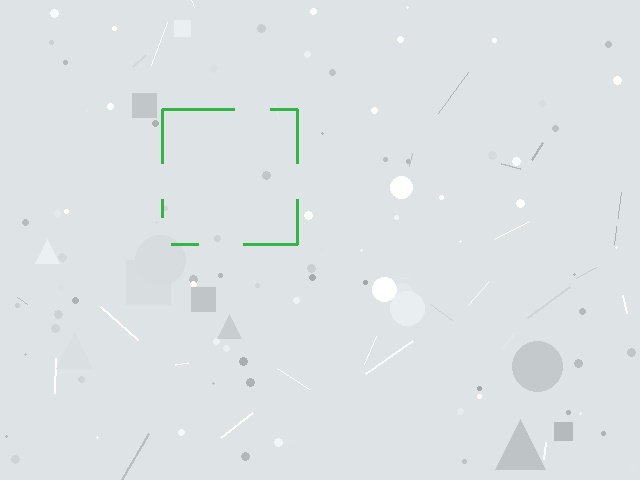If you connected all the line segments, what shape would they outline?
They would outline a square.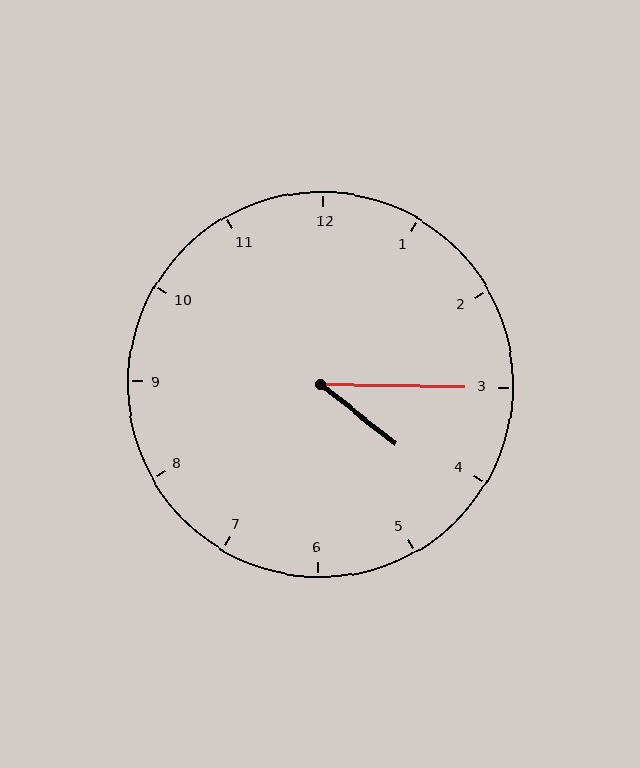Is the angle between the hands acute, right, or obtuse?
It is acute.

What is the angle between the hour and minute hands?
Approximately 38 degrees.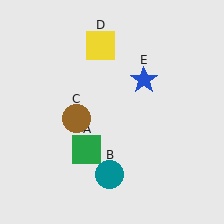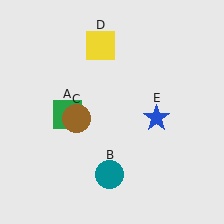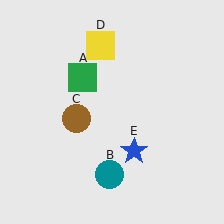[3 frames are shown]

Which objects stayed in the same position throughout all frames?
Teal circle (object B) and brown circle (object C) and yellow square (object D) remained stationary.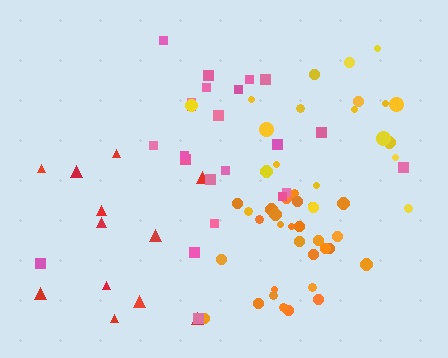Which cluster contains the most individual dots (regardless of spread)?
Orange (28).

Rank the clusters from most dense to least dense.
orange, yellow, pink, red.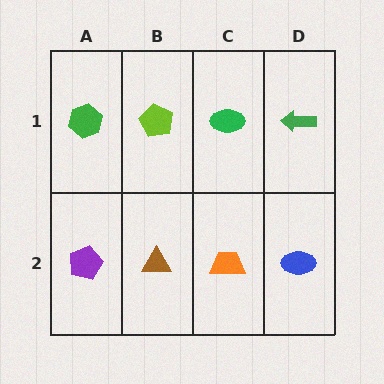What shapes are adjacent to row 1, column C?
An orange trapezoid (row 2, column C), a lime pentagon (row 1, column B), a green arrow (row 1, column D).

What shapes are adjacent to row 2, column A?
A green hexagon (row 1, column A), a brown triangle (row 2, column B).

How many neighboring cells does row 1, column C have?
3.